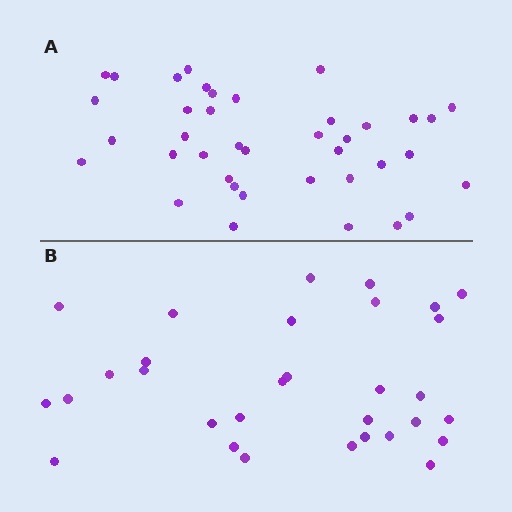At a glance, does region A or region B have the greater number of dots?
Region A (the top region) has more dots.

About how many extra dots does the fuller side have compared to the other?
Region A has roughly 8 or so more dots than region B.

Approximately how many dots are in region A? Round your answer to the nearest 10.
About 40 dots. (The exact count is 39, which rounds to 40.)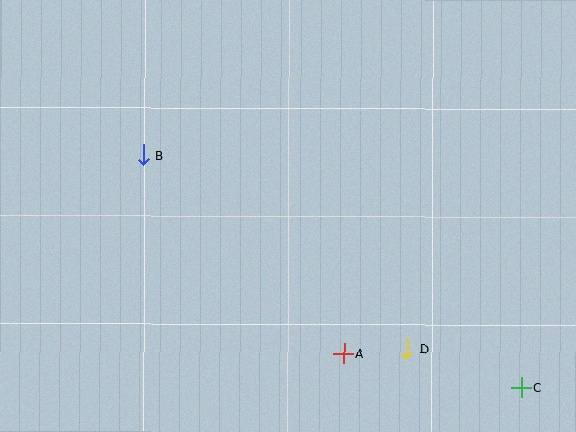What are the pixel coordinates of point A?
Point A is at (344, 354).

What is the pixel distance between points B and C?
The distance between B and C is 444 pixels.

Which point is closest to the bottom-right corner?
Point C is closest to the bottom-right corner.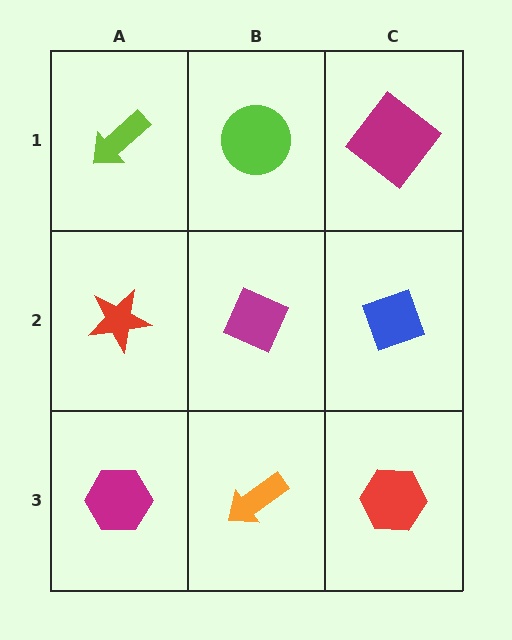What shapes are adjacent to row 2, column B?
A lime circle (row 1, column B), an orange arrow (row 3, column B), a red star (row 2, column A), a blue diamond (row 2, column C).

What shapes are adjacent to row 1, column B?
A magenta diamond (row 2, column B), a lime arrow (row 1, column A), a magenta diamond (row 1, column C).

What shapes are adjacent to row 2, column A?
A lime arrow (row 1, column A), a magenta hexagon (row 3, column A), a magenta diamond (row 2, column B).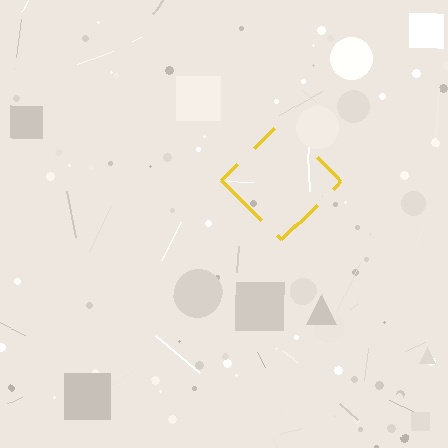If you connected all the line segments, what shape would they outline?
They would outline a diamond.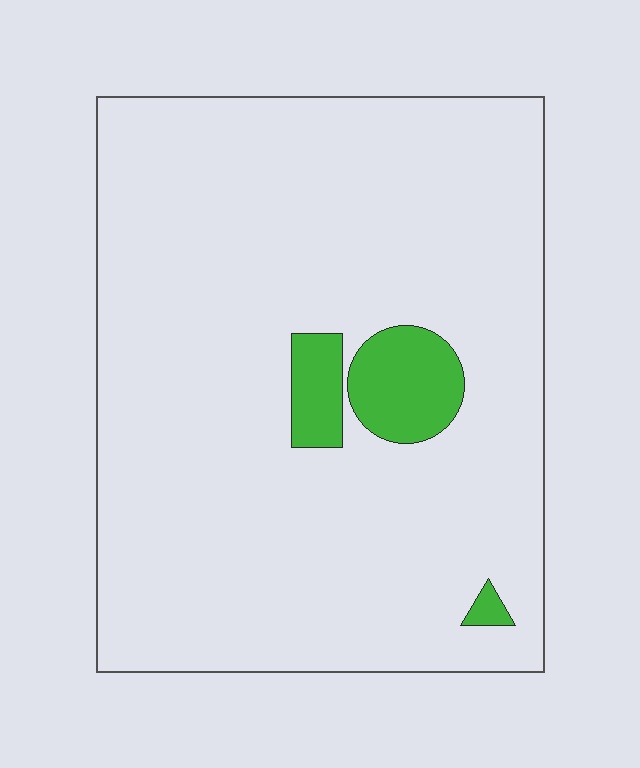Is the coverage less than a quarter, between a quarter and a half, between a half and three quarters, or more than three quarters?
Less than a quarter.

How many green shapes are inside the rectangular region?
3.